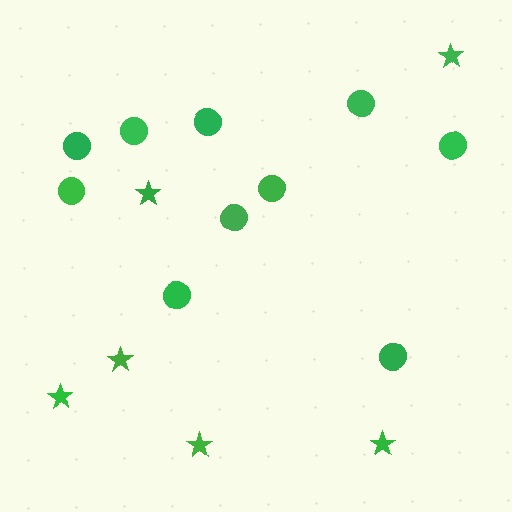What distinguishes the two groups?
There are 2 groups: one group of stars (6) and one group of circles (10).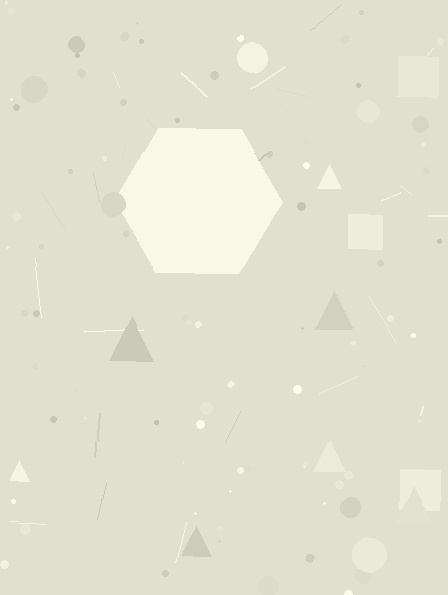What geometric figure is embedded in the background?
A hexagon is embedded in the background.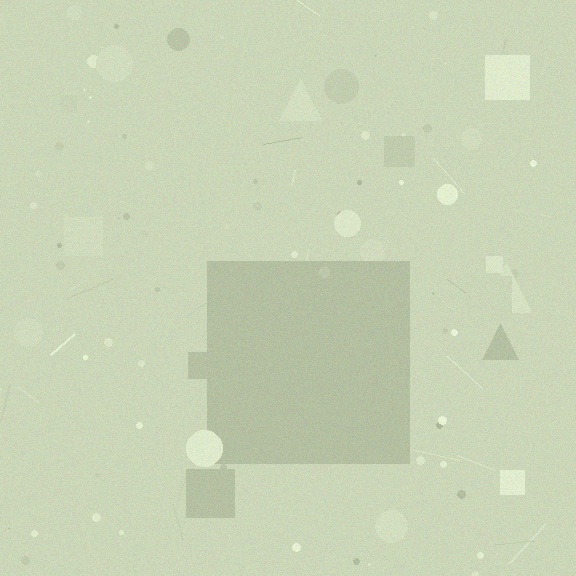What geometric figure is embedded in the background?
A square is embedded in the background.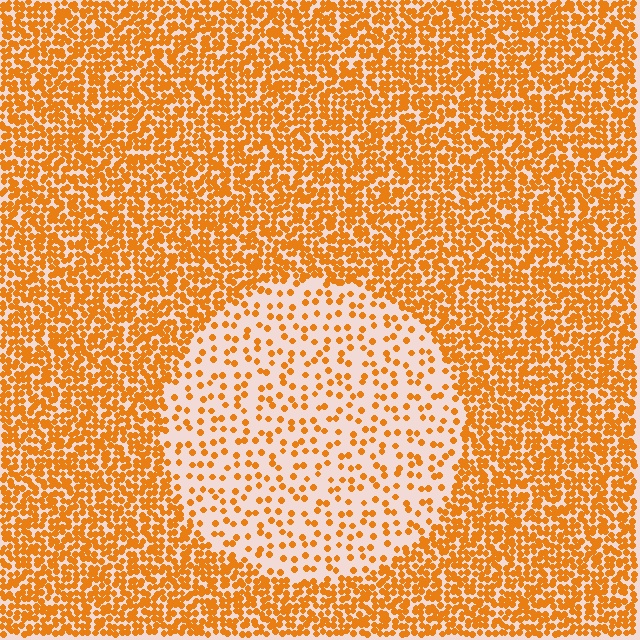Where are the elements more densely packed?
The elements are more densely packed outside the circle boundary.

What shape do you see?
I see a circle.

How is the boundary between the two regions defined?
The boundary is defined by a change in element density (approximately 3.0x ratio). All elements are the same color, size, and shape.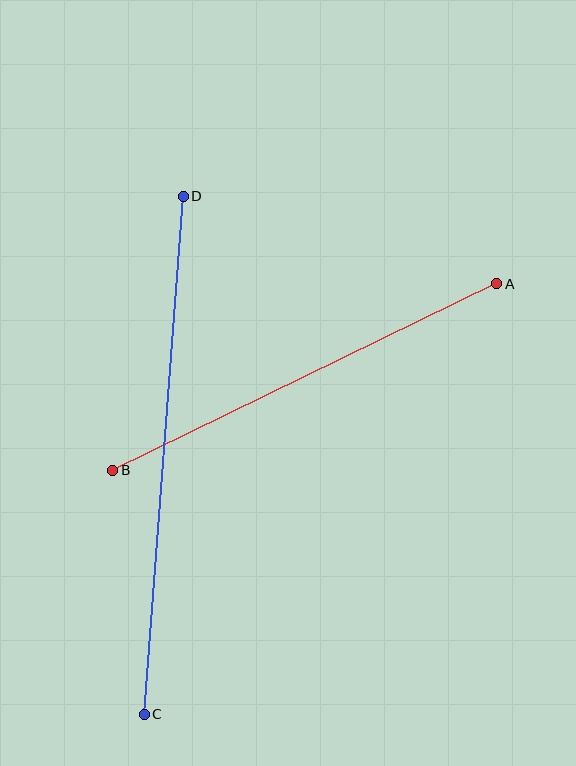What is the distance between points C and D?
The distance is approximately 520 pixels.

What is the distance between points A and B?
The distance is approximately 427 pixels.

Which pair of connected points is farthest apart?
Points C and D are farthest apart.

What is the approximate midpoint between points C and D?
The midpoint is at approximately (164, 455) pixels.